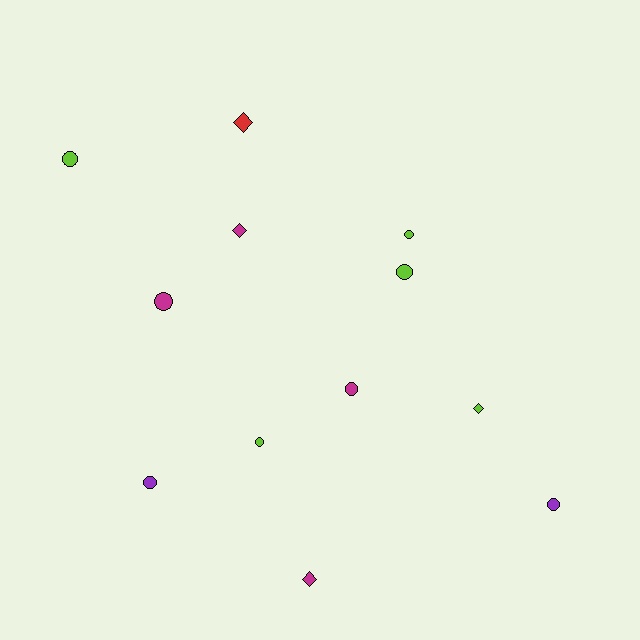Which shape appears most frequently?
Circle, with 8 objects.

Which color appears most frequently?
Lime, with 5 objects.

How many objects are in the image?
There are 12 objects.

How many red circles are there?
There are no red circles.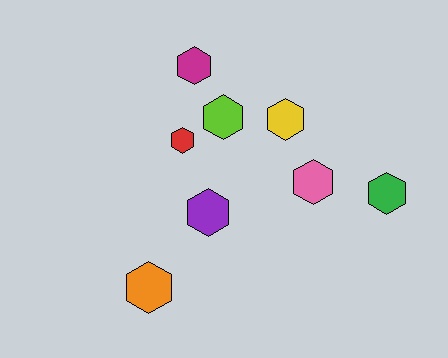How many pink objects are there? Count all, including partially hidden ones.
There is 1 pink object.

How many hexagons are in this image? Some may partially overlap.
There are 8 hexagons.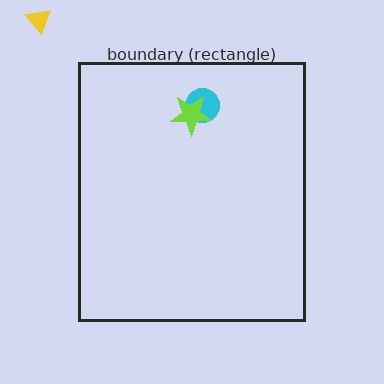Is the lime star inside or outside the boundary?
Inside.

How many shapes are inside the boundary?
2 inside, 1 outside.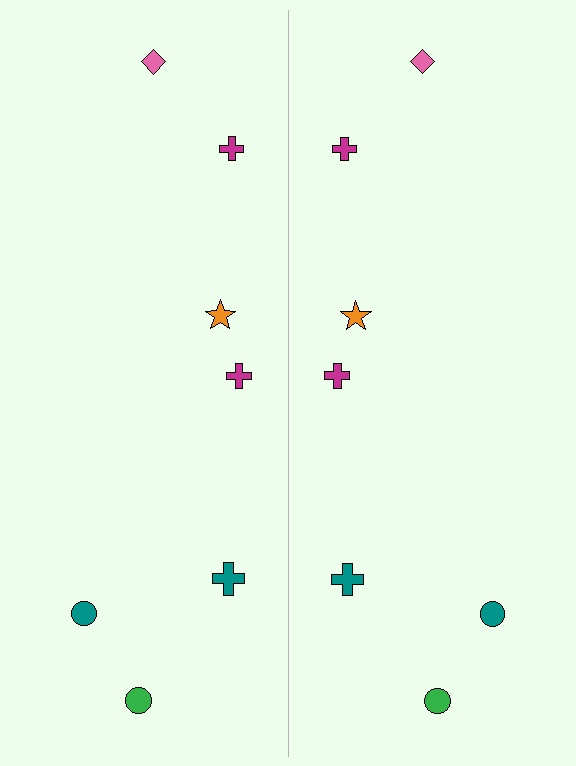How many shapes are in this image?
There are 14 shapes in this image.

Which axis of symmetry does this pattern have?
The pattern has a vertical axis of symmetry running through the center of the image.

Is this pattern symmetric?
Yes, this pattern has bilateral (reflection) symmetry.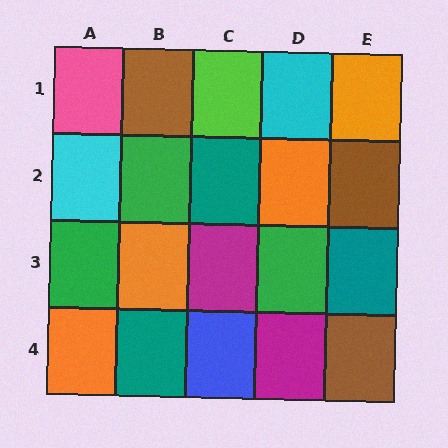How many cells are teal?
3 cells are teal.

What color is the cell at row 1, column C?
Lime.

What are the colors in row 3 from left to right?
Green, orange, magenta, green, teal.